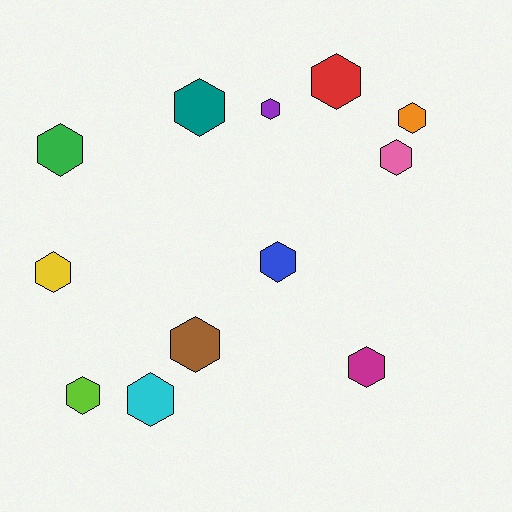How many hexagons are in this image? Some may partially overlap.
There are 12 hexagons.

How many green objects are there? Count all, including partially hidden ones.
There is 1 green object.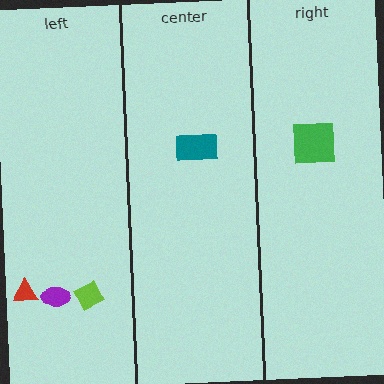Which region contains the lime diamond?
The left region.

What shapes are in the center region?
The teal rectangle.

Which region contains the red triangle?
The left region.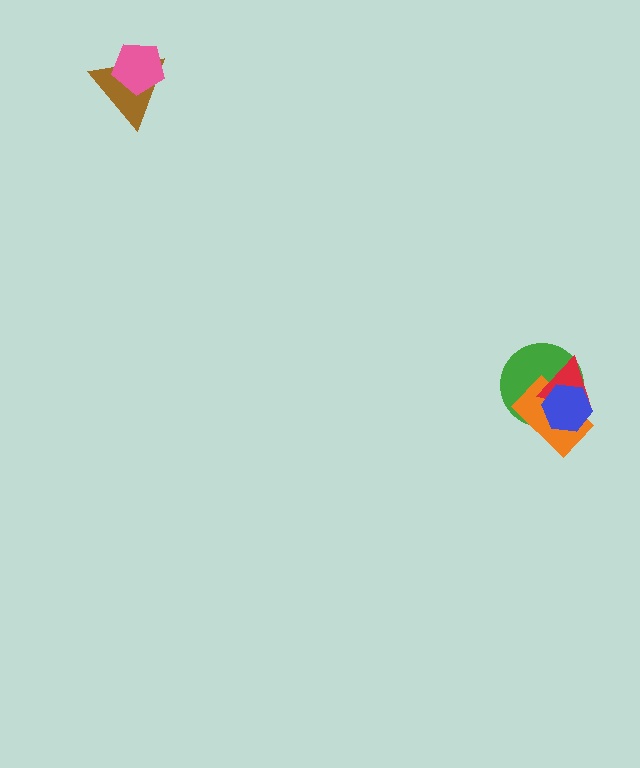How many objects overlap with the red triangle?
3 objects overlap with the red triangle.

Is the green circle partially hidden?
Yes, it is partially covered by another shape.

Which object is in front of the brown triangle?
The pink pentagon is in front of the brown triangle.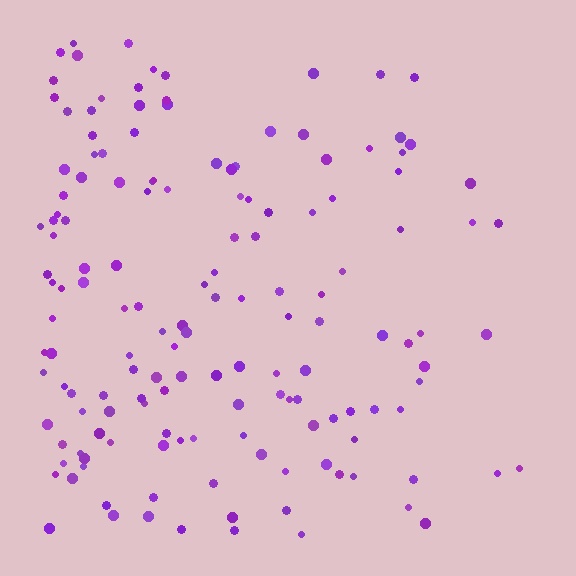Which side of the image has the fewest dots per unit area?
The right.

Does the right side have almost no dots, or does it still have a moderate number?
Still a moderate number, just noticeably fewer than the left.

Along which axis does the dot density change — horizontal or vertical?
Horizontal.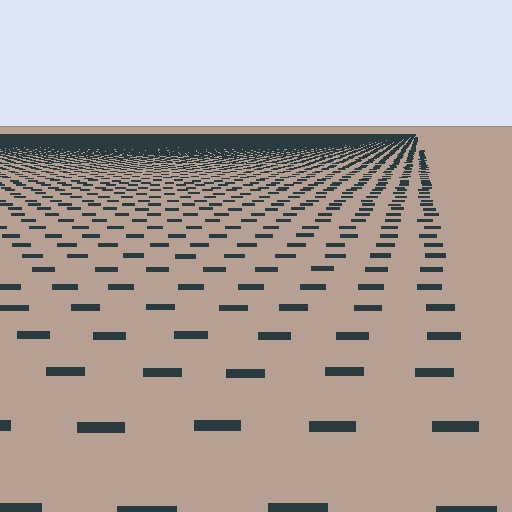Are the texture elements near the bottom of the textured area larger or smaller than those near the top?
Larger. Near the bottom, elements are closer to the viewer and appear at a bigger on-screen size.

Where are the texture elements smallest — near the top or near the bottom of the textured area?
Near the top.